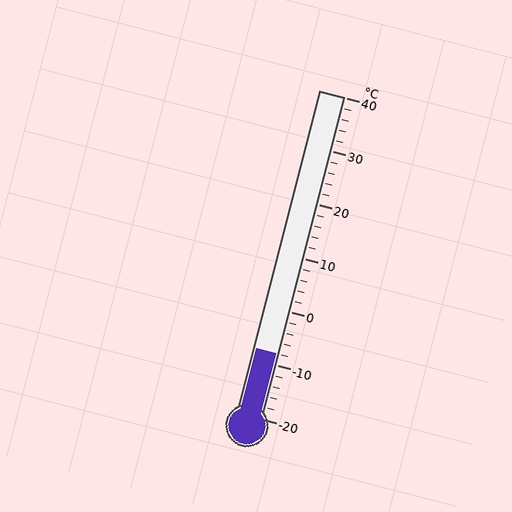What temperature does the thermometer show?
The thermometer shows approximately -8°C.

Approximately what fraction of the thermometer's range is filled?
The thermometer is filled to approximately 20% of its range.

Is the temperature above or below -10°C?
The temperature is above -10°C.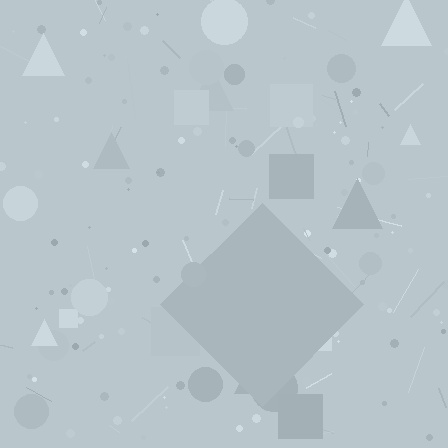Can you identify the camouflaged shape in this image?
The camouflaged shape is a diamond.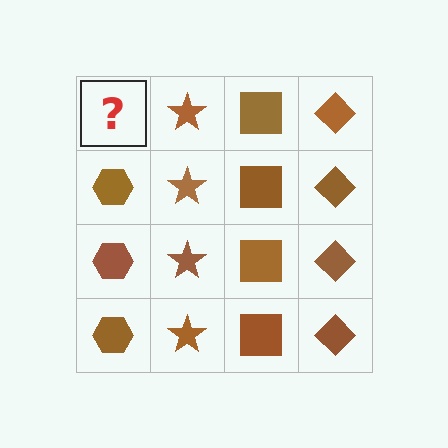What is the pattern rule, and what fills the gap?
The rule is that each column has a consistent shape. The gap should be filled with a brown hexagon.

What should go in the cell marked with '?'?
The missing cell should contain a brown hexagon.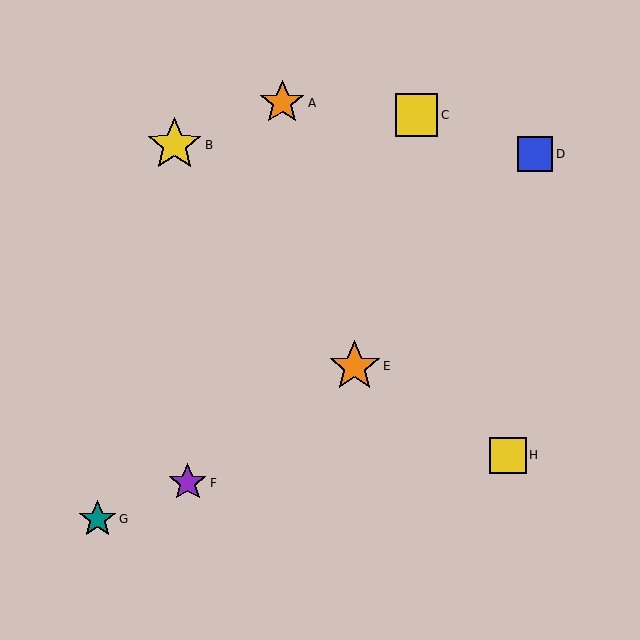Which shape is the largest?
The yellow star (labeled B) is the largest.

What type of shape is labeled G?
Shape G is a teal star.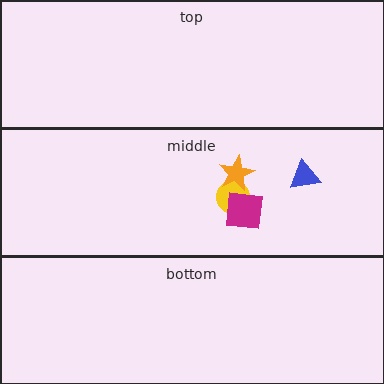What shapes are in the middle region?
The yellow circle, the blue triangle, the magenta square, the orange star.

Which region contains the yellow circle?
The middle region.